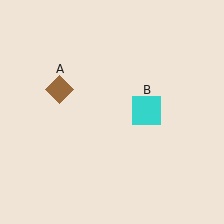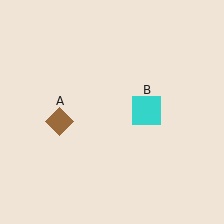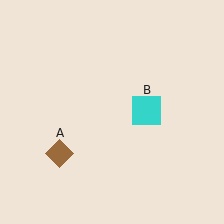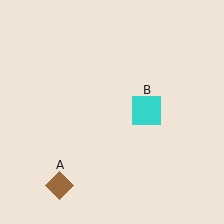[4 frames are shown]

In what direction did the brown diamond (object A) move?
The brown diamond (object A) moved down.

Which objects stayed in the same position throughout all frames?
Cyan square (object B) remained stationary.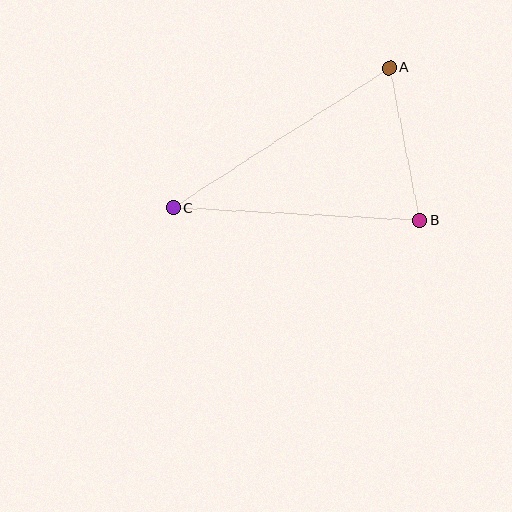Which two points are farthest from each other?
Points A and C are farthest from each other.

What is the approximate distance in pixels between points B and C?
The distance between B and C is approximately 247 pixels.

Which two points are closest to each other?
Points A and B are closest to each other.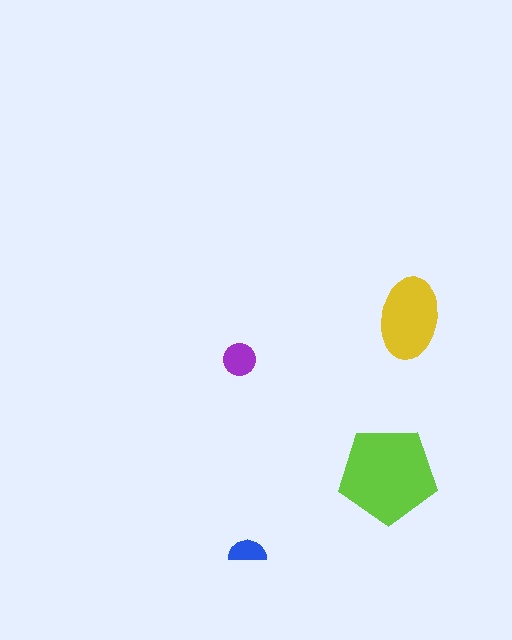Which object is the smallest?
The blue semicircle.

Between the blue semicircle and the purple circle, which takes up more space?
The purple circle.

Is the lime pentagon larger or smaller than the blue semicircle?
Larger.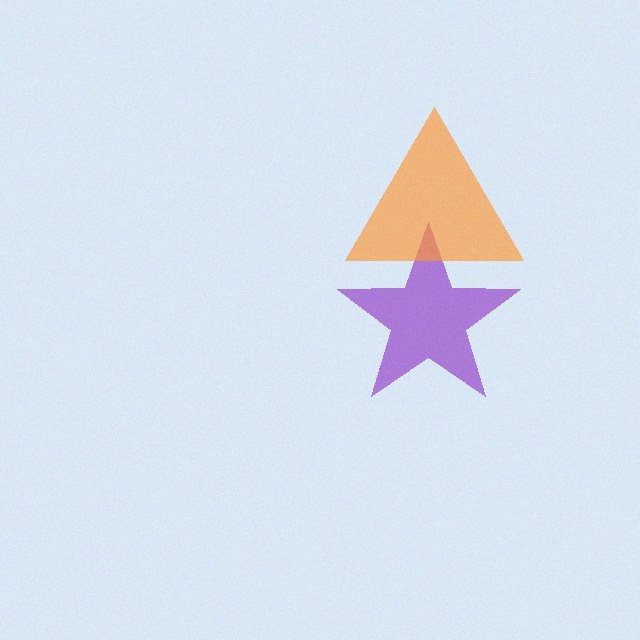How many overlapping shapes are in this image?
There are 2 overlapping shapes in the image.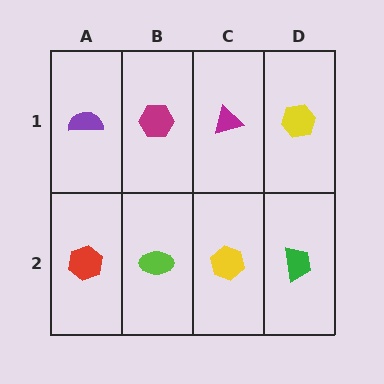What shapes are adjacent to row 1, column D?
A green trapezoid (row 2, column D), a magenta triangle (row 1, column C).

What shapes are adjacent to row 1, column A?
A red hexagon (row 2, column A), a magenta hexagon (row 1, column B).